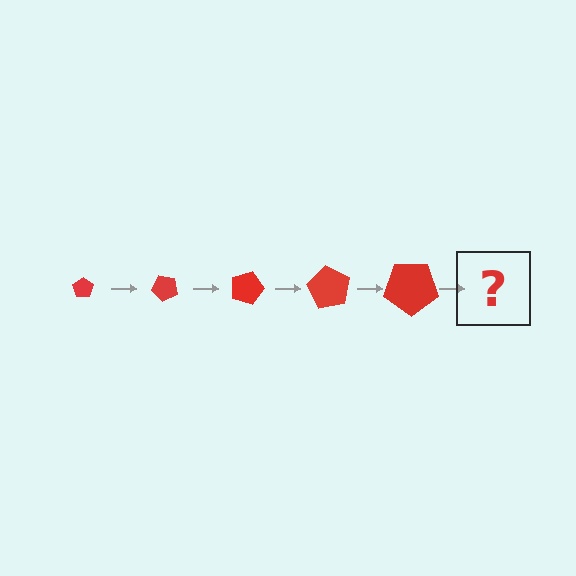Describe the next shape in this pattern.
It should be a pentagon, larger than the previous one and rotated 225 degrees from the start.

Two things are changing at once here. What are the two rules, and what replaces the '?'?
The two rules are that the pentagon grows larger each step and it rotates 45 degrees each step. The '?' should be a pentagon, larger than the previous one and rotated 225 degrees from the start.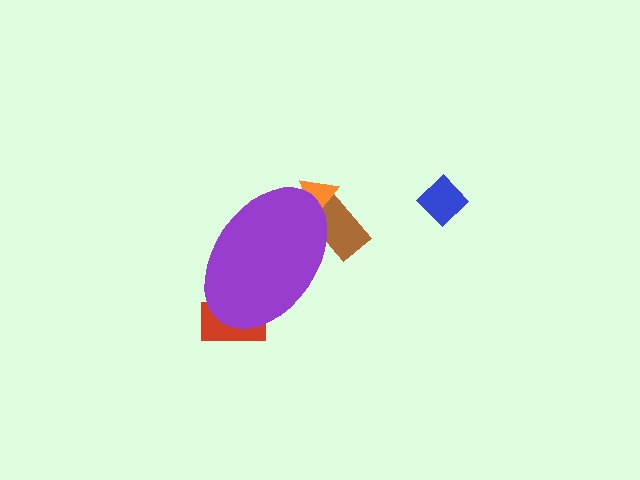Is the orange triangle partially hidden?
Yes, the orange triangle is partially hidden behind the purple ellipse.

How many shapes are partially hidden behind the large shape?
3 shapes are partially hidden.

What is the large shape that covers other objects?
A purple ellipse.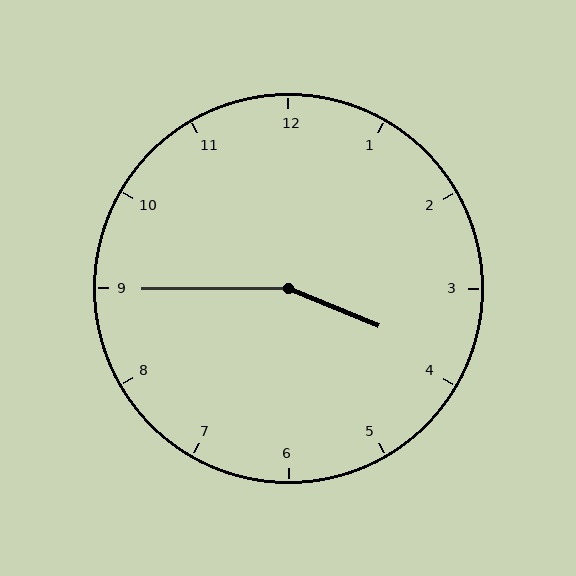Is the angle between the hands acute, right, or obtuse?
It is obtuse.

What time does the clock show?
3:45.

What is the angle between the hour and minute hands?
Approximately 158 degrees.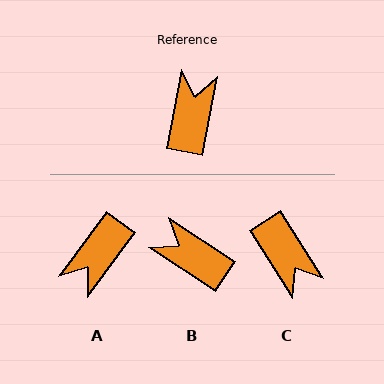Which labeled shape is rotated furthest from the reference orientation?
A, about 154 degrees away.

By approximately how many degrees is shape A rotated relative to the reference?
Approximately 154 degrees counter-clockwise.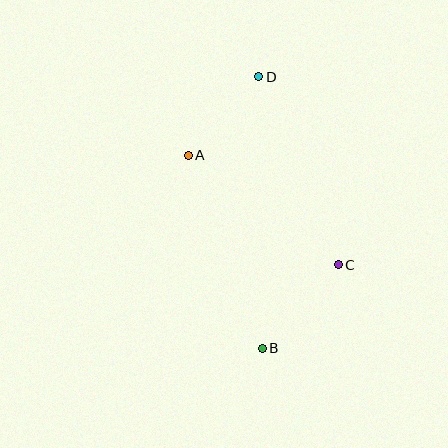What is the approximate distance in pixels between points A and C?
The distance between A and C is approximately 186 pixels.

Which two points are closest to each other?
Points A and D are closest to each other.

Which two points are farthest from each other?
Points B and D are farthest from each other.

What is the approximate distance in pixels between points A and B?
The distance between A and B is approximately 206 pixels.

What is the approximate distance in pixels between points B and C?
The distance between B and C is approximately 113 pixels.